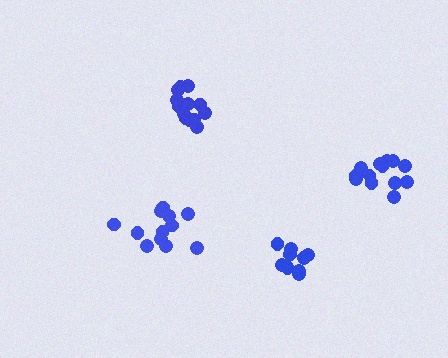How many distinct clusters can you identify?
There are 4 distinct clusters.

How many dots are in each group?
Group 1: 15 dots, Group 2: 13 dots, Group 3: 13 dots, Group 4: 12 dots (53 total).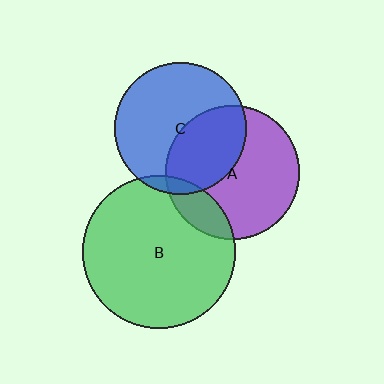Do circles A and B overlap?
Yes.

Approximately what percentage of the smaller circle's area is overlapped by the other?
Approximately 15%.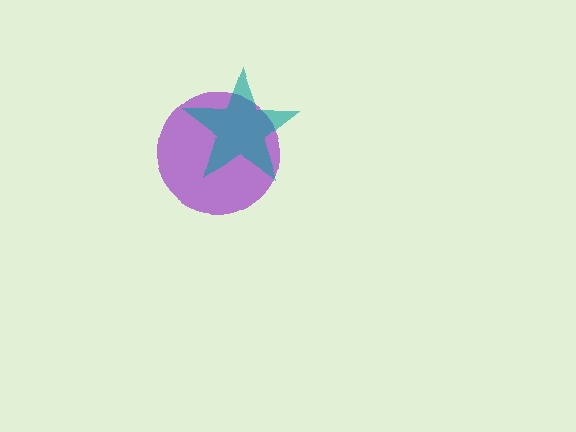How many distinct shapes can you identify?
There are 2 distinct shapes: a purple circle, a teal star.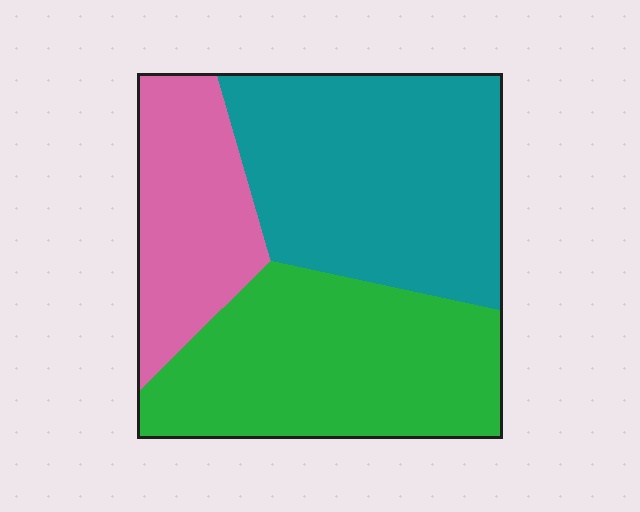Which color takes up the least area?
Pink, at roughly 20%.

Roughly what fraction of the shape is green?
Green takes up about three eighths (3/8) of the shape.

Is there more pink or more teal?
Teal.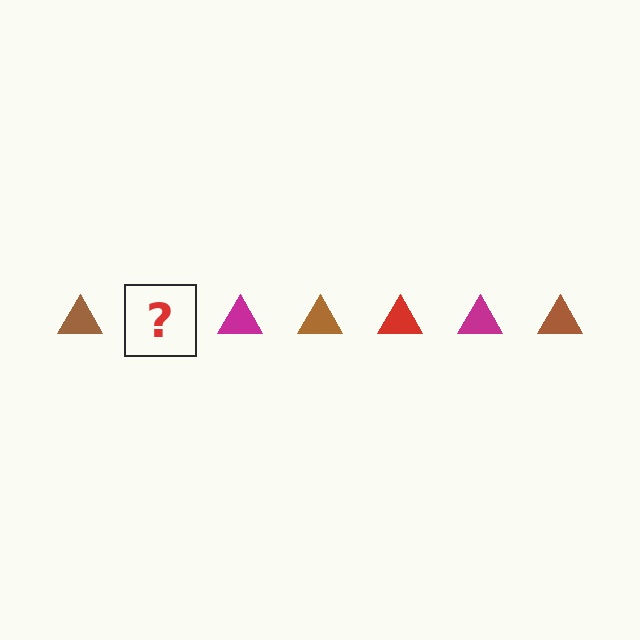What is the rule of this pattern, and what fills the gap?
The rule is that the pattern cycles through brown, red, magenta triangles. The gap should be filled with a red triangle.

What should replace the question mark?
The question mark should be replaced with a red triangle.